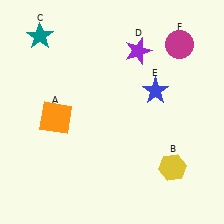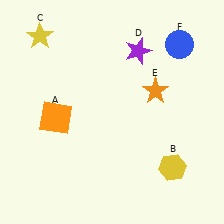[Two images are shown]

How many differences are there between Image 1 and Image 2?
There are 3 differences between the two images.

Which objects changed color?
C changed from teal to yellow. E changed from blue to orange. F changed from magenta to blue.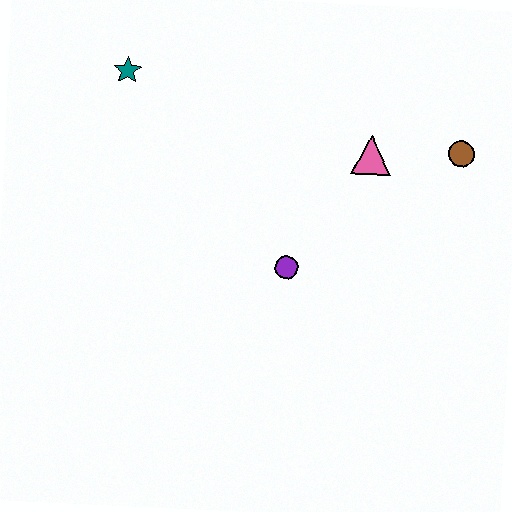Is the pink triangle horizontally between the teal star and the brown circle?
Yes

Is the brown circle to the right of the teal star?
Yes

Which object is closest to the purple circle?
The pink triangle is closest to the purple circle.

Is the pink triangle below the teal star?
Yes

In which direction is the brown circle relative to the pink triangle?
The brown circle is to the right of the pink triangle.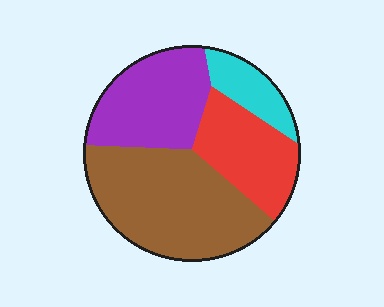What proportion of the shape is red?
Red covers around 20% of the shape.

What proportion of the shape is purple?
Purple takes up about one quarter (1/4) of the shape.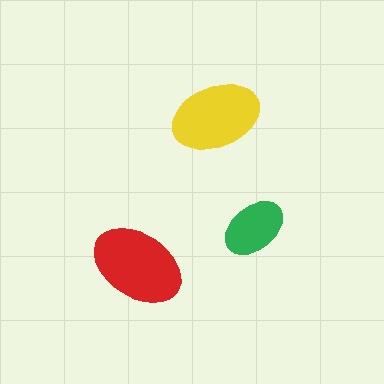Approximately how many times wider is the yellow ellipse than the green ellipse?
About 1.5 times wider.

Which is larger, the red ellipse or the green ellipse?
The red one.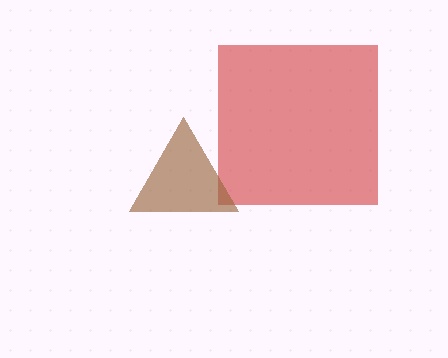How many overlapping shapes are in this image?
There are 2 overlapping shapes in the image.